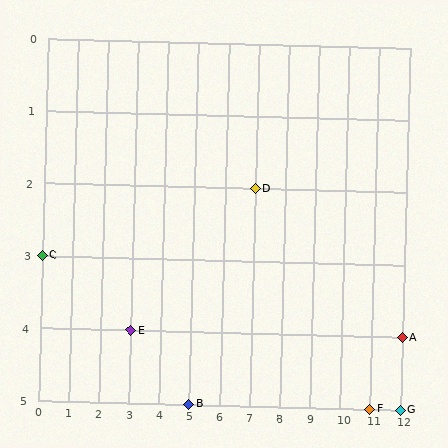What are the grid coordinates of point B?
Point B is at grid coordinates (5, 5).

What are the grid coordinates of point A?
Point A is at grid coordinates (12, 4).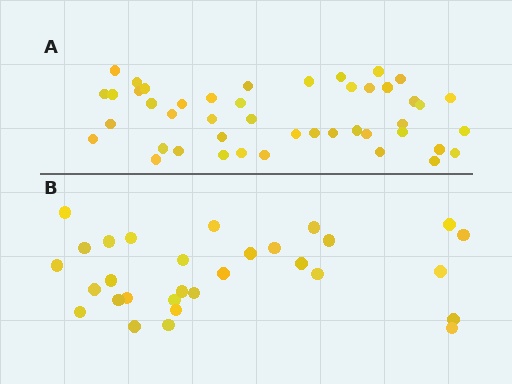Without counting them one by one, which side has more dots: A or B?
Region A (the top region) has more dots.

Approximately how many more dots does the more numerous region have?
Region A has approximately 15 more dots than region B.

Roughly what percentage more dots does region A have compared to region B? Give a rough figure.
About 50% more.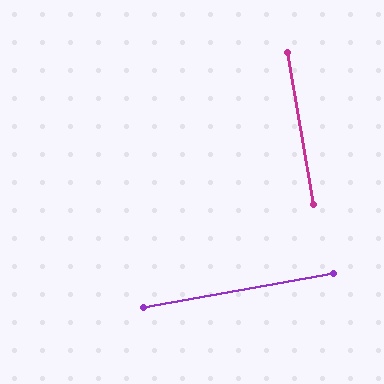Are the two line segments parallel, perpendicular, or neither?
Perpendicular — they meet at approximately 90°.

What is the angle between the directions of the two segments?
Approximately 90 degrees.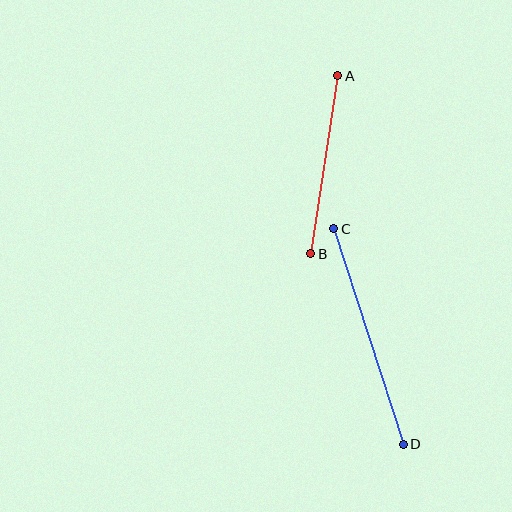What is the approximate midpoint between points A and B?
The midpoint is at approximately (324, 165) pixels.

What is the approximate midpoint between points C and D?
The midpoint is at approximately (368, 337) pixels.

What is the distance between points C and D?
The distance is approximately 226 pixels.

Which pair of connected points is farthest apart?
Points C and D are farthest apart.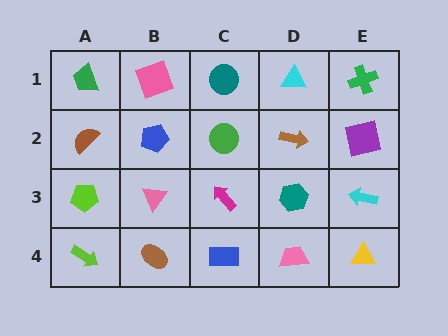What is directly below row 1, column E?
A purple square.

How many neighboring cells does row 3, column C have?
4.